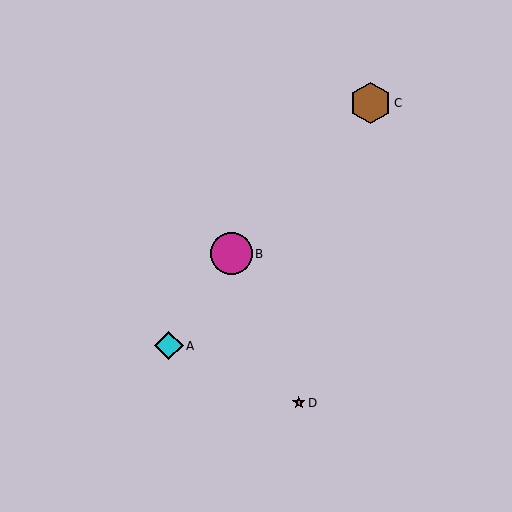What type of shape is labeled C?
Shape C is a brown hexagon.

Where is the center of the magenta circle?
The center of the magenta circle is at (231, 254).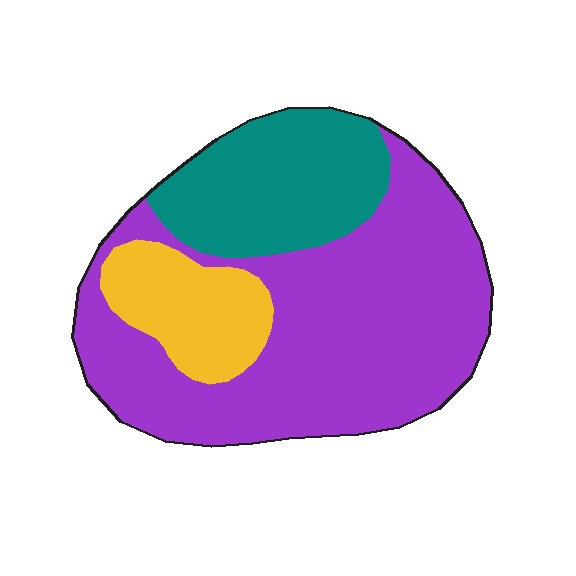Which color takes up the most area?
Purple, at roughly 60%.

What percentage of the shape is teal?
Teal takes up about one quarter (1/4) of the shape.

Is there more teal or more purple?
Purple.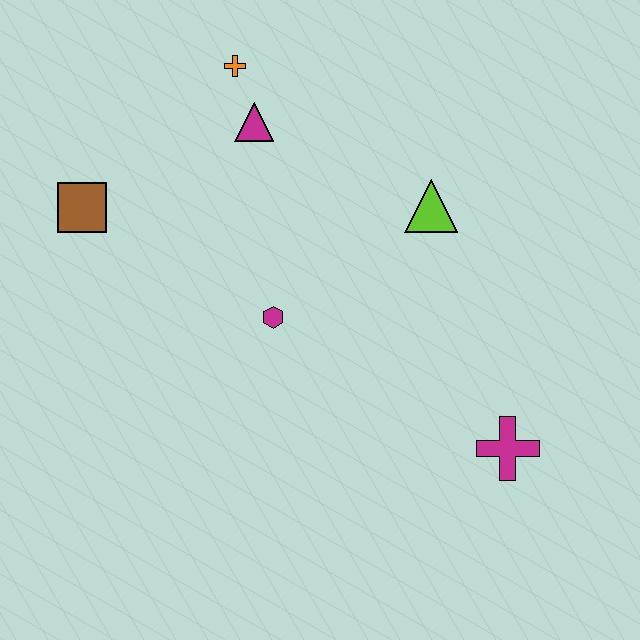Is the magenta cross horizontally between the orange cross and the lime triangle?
No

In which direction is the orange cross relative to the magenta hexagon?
The orange cross is above the magenta hexagon.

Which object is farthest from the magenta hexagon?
The magenta cross is farthest from the magenta hexagon.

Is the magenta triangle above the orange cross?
No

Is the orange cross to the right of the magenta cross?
No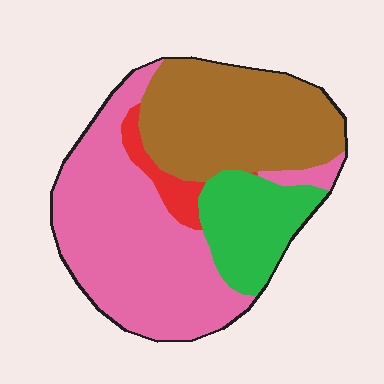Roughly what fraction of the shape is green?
Green takes up less than a quarter of the shape.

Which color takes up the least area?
Red, at roughly 5%.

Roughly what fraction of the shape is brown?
Brown takes up about one third (1/3) of the shape.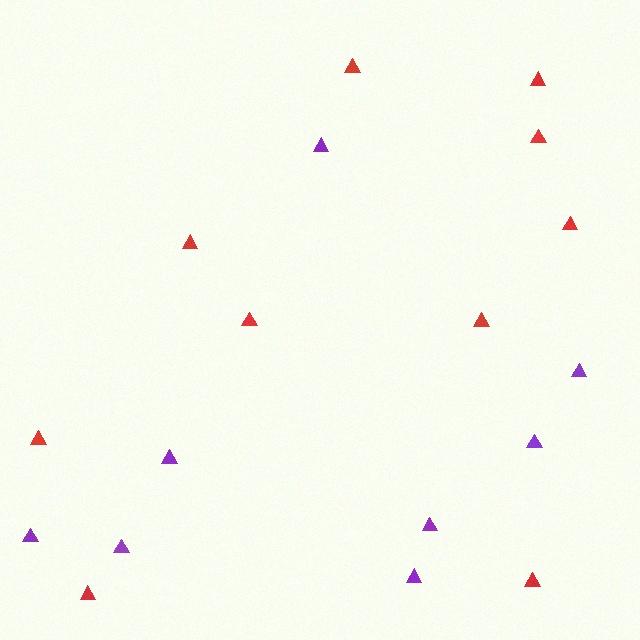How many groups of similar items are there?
There are 2 groups: one group of red triangles (10) and one group of purple triangles (8).